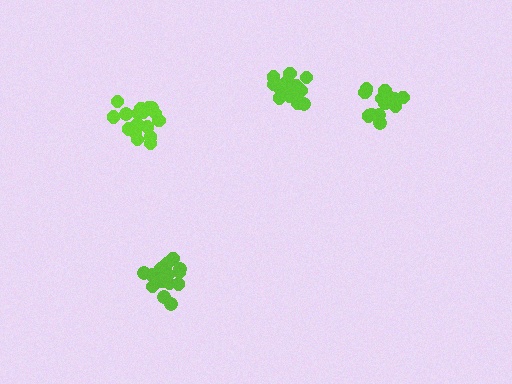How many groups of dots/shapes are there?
There are 4 groups.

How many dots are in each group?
Group 1: 13 dots, Group 2: 17 dots, Group 3: 18 dots, Group 4: 18 dots (66 total).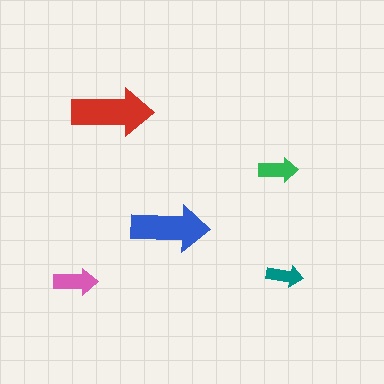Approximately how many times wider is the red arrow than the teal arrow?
About 2 times wider.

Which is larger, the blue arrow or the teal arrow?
The blue one.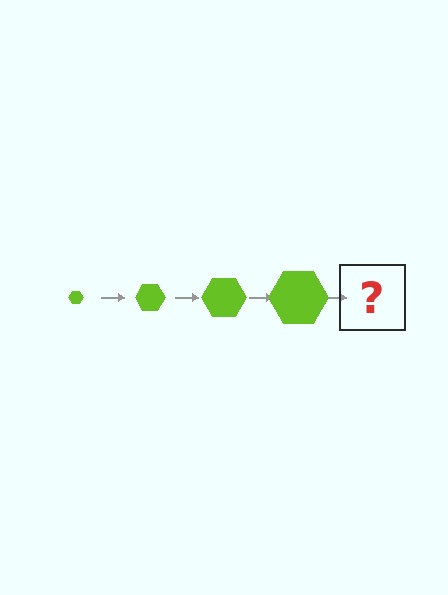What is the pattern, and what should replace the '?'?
The pattern is that the hexagon gets progressively larger each step. The '?' should be a lime hexagon, larger than the previous one.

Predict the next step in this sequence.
The next step is a lime hexagon, larger than the previous one.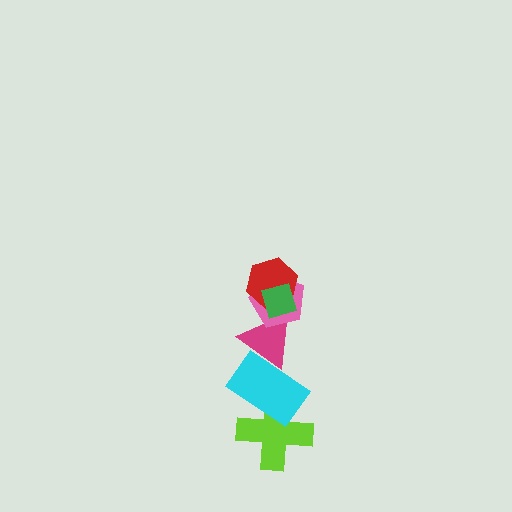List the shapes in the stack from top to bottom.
From top to bottom: the green diamond, the red hexagon, the pink pentagon, the magenta triangle, the cyan rectangle, the lime cross.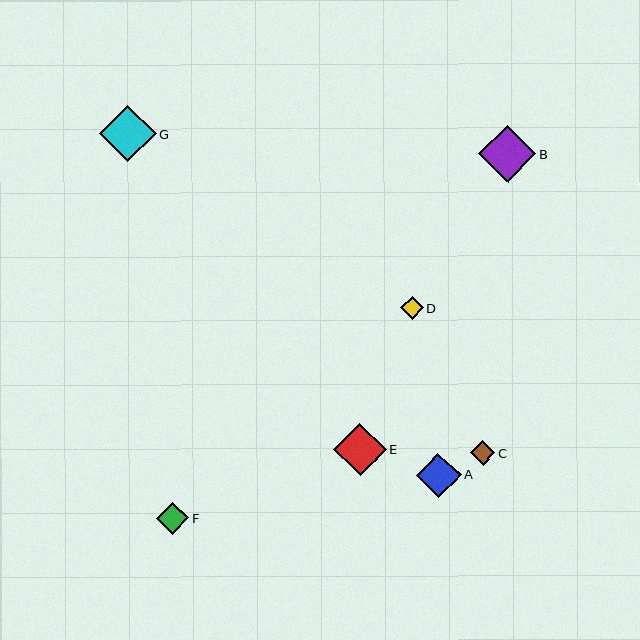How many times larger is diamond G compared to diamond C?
Diamond G is approximately 2.3 times the size of diamond C.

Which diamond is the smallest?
Diamond D is the smallest with a size of approximately 23 pixels.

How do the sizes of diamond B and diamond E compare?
Diamond B and diamond E are approximately the same size.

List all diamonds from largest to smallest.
From largest to smallest: B, G, E, A, F, C, D.